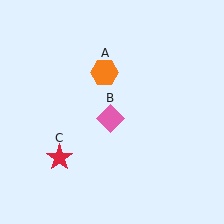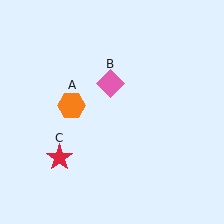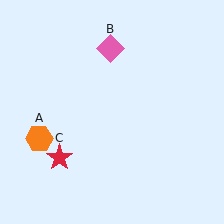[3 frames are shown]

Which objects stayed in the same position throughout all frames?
Red star (object C) remained stationary.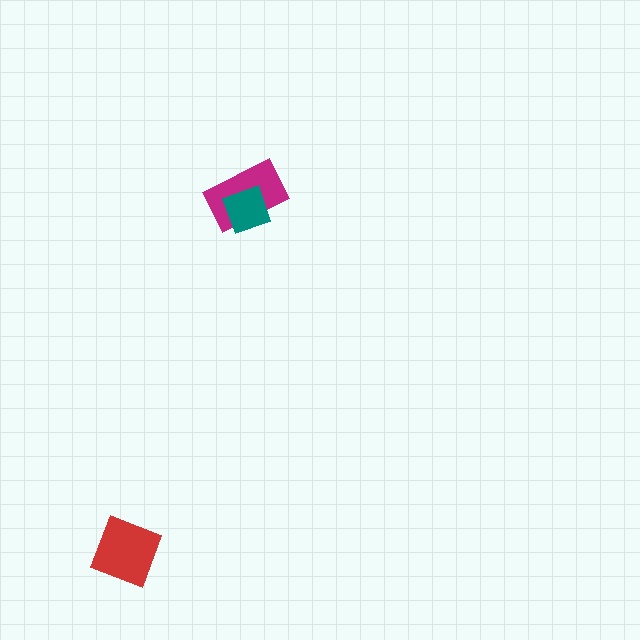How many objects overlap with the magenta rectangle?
1 object overlaps with the magenta rectangle.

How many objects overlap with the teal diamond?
1 object overlaps with the teal diamond.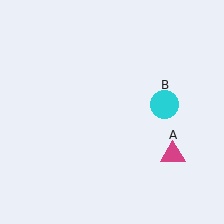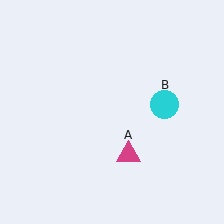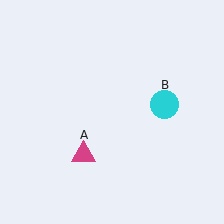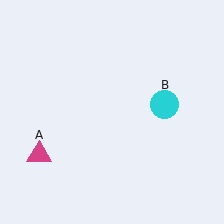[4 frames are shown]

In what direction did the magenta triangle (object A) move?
The magenta triangle (object A) moved left.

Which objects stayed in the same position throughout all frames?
Cyan circle (object B) remained stationary.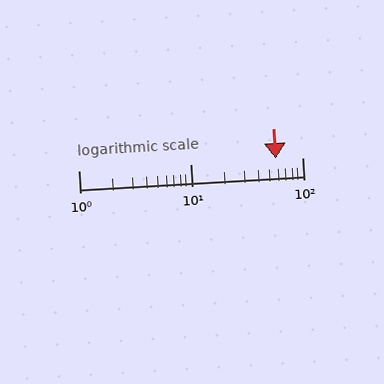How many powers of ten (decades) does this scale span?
The scale spans 2 decades, from 1 to 100.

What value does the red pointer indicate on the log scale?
The pointer indicates approximately 58.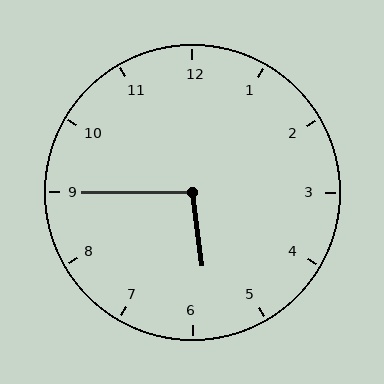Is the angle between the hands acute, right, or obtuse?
It is obtuse.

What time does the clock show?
5:45.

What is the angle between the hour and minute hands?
Approximately 98 degrees.